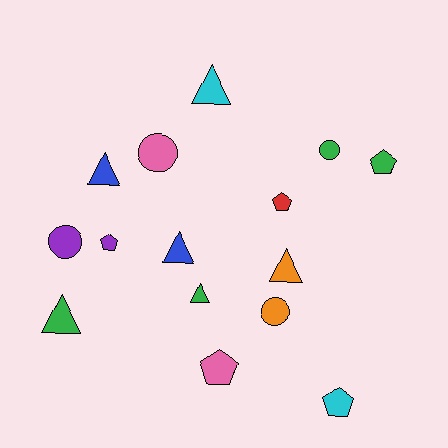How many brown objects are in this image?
There are no brown objects.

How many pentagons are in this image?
There are 5 pentagons.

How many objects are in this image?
There are 15 objects.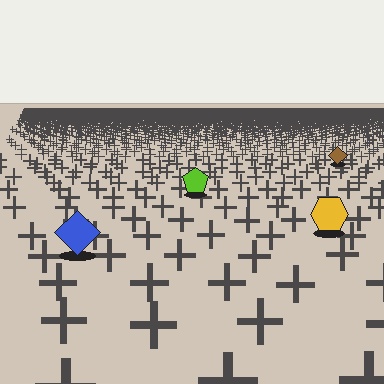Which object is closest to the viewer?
The blue diamond is closest. The texture marks near it are larger and more spread out.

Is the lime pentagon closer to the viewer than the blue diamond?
No. The blue diamond is closer — you can tell from the texture gradient: the ground texture is coarser near it.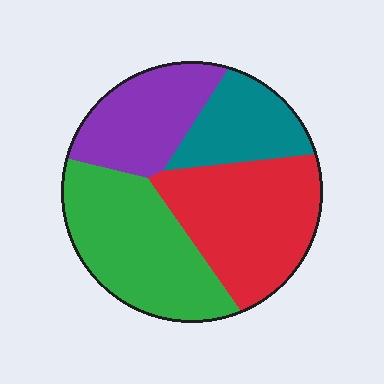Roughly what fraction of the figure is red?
Red takes up about one third (1/3) of the figure.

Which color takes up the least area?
Teal, at roughly 15%.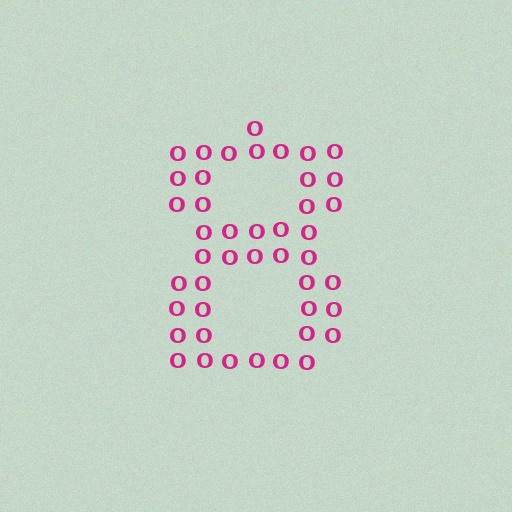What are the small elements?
The small elements are letter O's.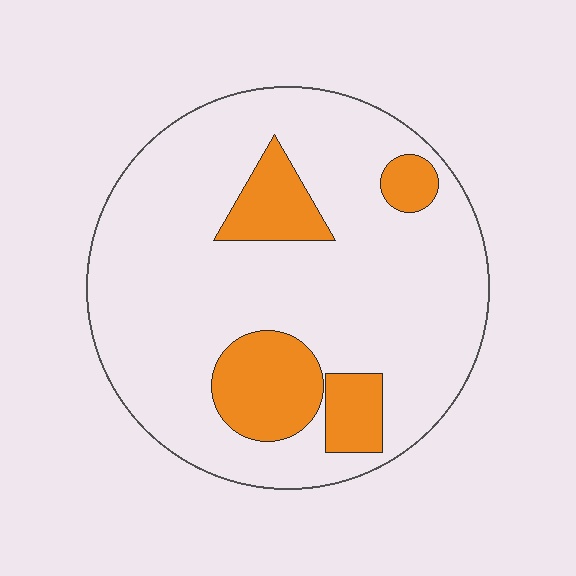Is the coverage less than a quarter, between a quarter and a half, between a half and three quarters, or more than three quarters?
Less than a quarter.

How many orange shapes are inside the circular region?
4.